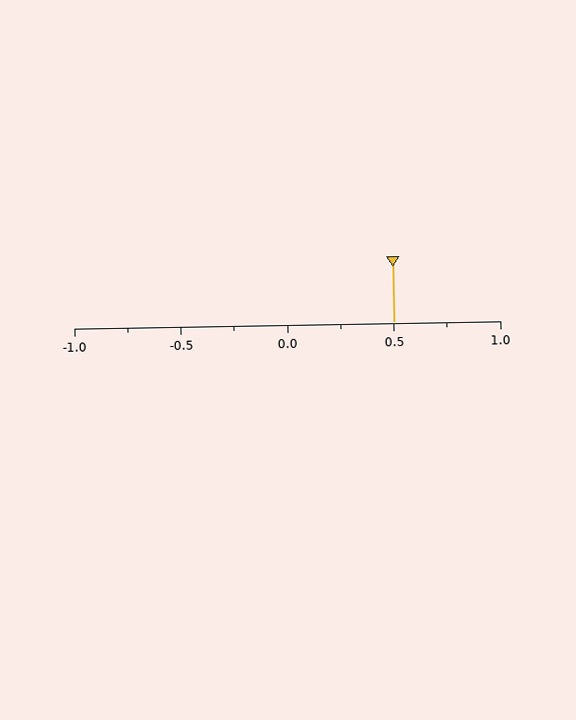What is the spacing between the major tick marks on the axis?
The major ticks are spaced 0.5 apart.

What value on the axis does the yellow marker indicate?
The marker indicates approximately 0.5.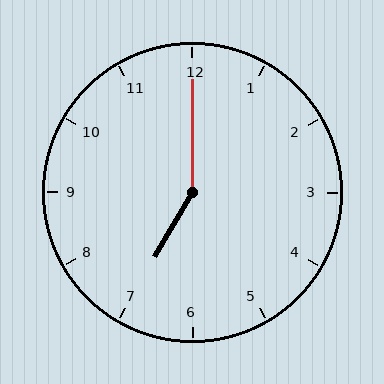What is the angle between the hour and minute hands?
Approximately 150 degrees.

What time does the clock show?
7:00.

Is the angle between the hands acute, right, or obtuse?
It is obtuse.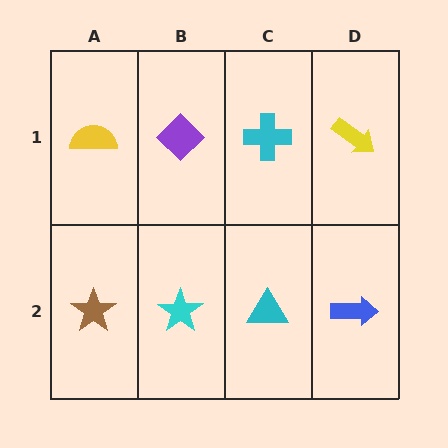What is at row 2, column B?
A cyan star.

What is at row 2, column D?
A blue arrow.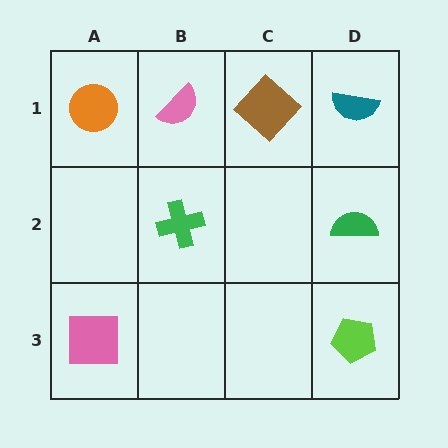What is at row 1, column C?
A brown diamond.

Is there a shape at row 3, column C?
No, that cell is empty.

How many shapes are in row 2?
2 shapes.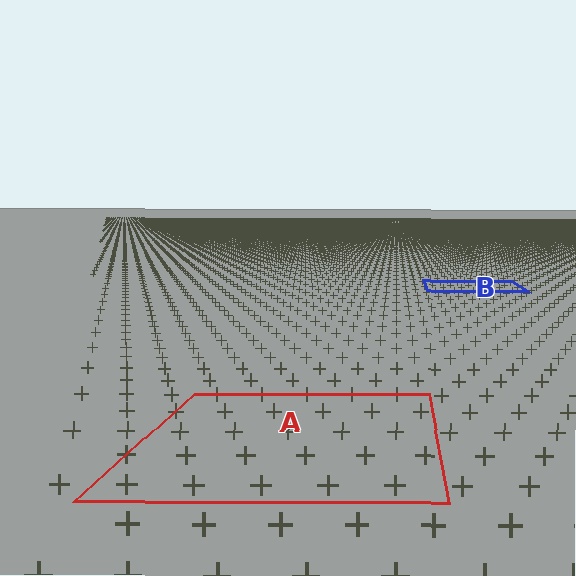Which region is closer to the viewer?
Region A is closer. The texture elements there are larger and more spread out.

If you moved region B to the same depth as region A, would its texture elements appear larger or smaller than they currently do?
They would appear larger. At a closer depth, the same texture elements are projected at a bigger on-screen size.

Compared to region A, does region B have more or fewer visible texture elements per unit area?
Region B has more texture elements per unit area — they are packed more densely because it is farther away.